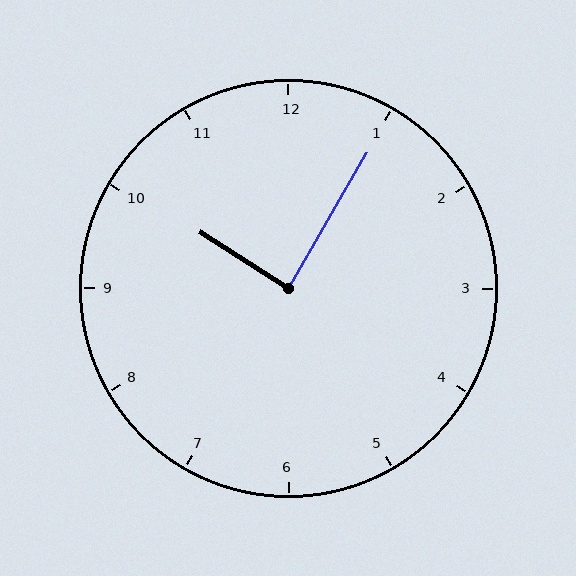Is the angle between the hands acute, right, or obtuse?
It is right.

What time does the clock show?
10:05.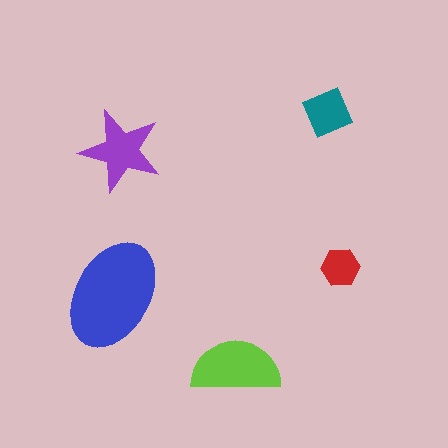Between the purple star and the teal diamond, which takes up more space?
The purple star.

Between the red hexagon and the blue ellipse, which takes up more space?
The blue ellipse.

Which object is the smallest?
The red hexagon.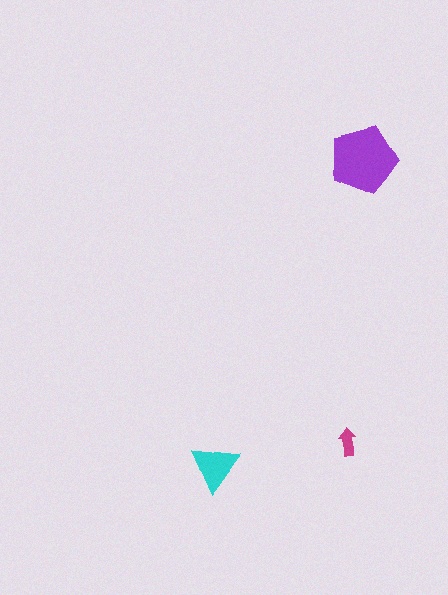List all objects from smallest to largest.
The magenta arrow, the cyan triangle, the purple pentagon.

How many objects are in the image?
There are 3 objects in the image.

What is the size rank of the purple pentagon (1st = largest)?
1st.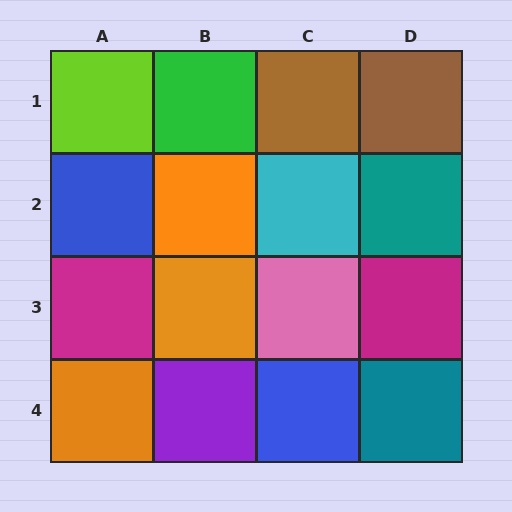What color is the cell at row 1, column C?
Brown.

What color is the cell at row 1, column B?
Green.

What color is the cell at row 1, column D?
Brown.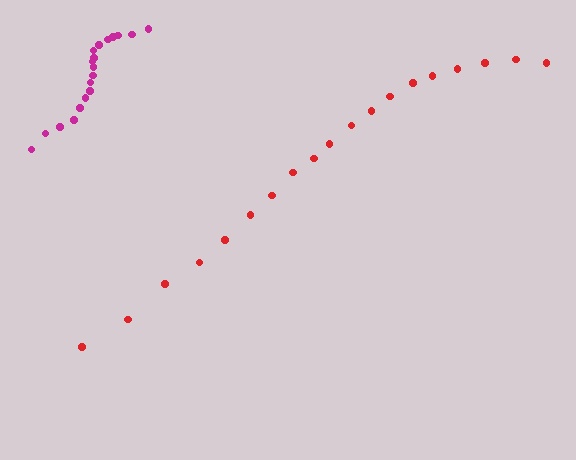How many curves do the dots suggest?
There are 2 distinct paths.